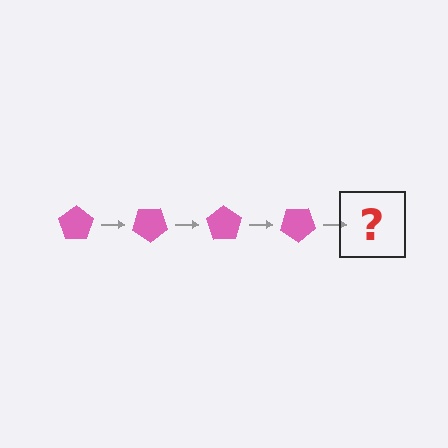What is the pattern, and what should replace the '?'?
The pattern is that the pentagon rotates 35 degrees each step. The '?' should be a pink pentagon rotated 140 degrees.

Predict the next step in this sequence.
The next step is a pink pentagon rotated 140 degrees.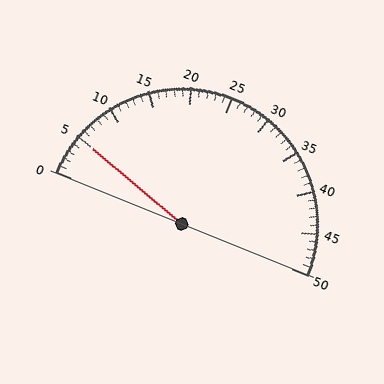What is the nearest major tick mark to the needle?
The nearest major tick mark is 5.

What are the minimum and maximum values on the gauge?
The gauge ranges from 0 to 50.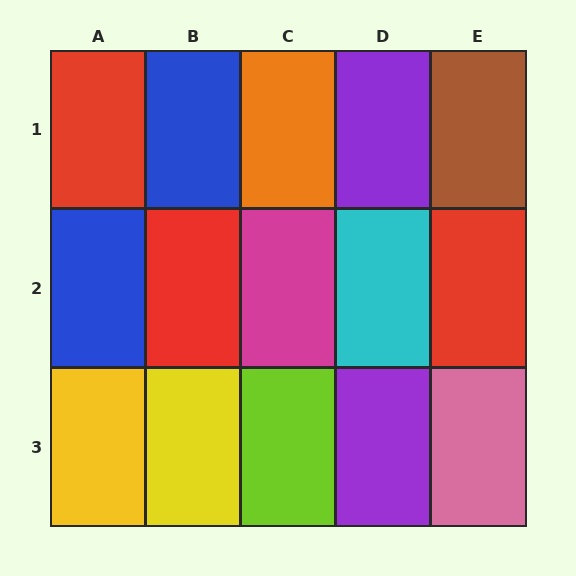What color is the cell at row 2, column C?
Magenta.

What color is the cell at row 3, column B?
Yellow.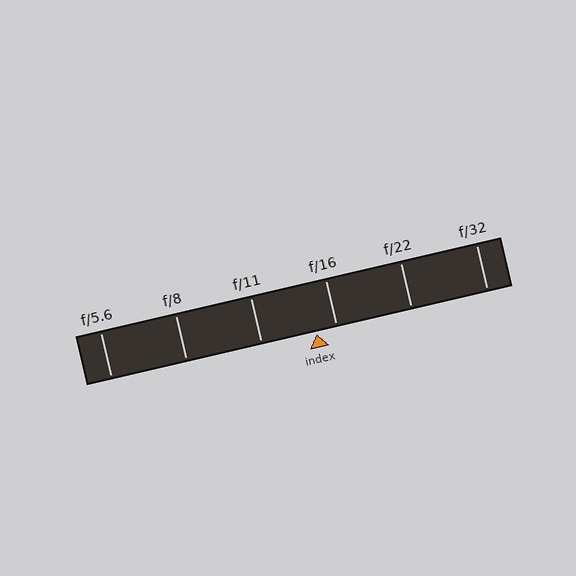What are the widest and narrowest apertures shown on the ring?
The widest aperture shown is f/5.6 and the narrowest is f/32.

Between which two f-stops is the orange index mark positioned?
The index mark is between f/11 and f/16.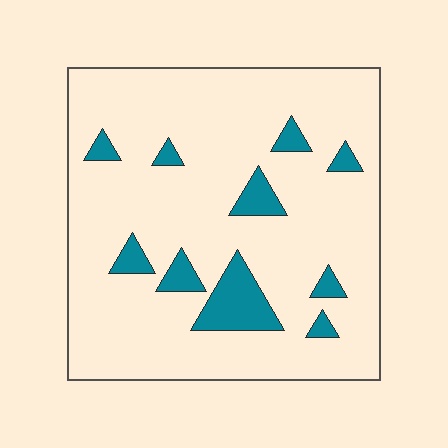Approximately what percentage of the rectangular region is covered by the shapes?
Approximately 10%.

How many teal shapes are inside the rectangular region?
10.